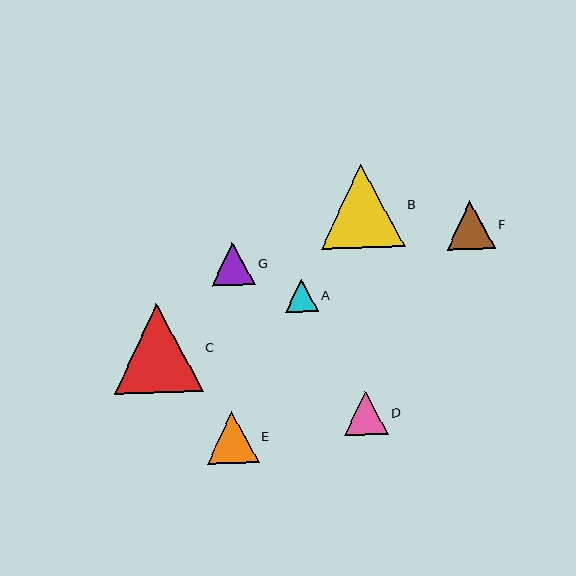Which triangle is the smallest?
Triangle A is the smallest with a size of approximately 33 pixels.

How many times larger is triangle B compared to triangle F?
Triangle B is approximately 1.7 times the size of triangle F.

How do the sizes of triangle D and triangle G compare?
Triangle D and triangle G are approximately the same size.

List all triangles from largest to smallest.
From largest to smallest: C, B, E, F, D, G, A.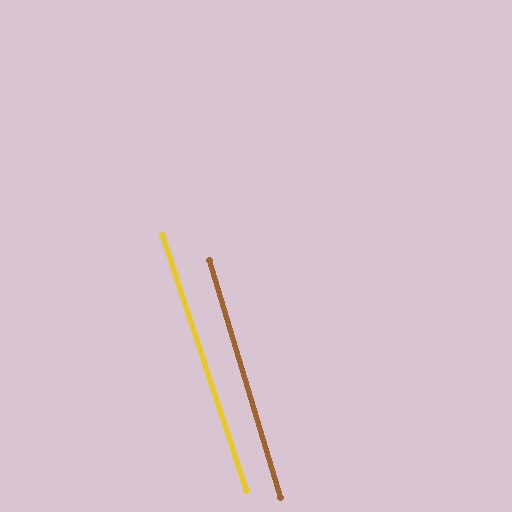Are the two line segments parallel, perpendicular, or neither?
Parallel — their directions differ by only 1.6°.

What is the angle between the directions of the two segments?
Approximately 2 degrees.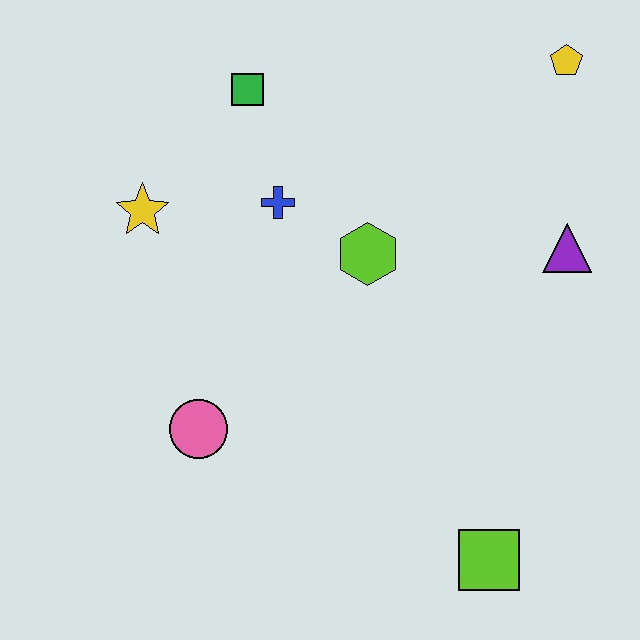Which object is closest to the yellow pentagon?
The purple triangle is closest to the yellow pentagon.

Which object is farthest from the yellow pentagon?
The pink circle is farthest from the yellow pentagon.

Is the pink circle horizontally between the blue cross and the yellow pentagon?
No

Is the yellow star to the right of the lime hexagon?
No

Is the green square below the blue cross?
No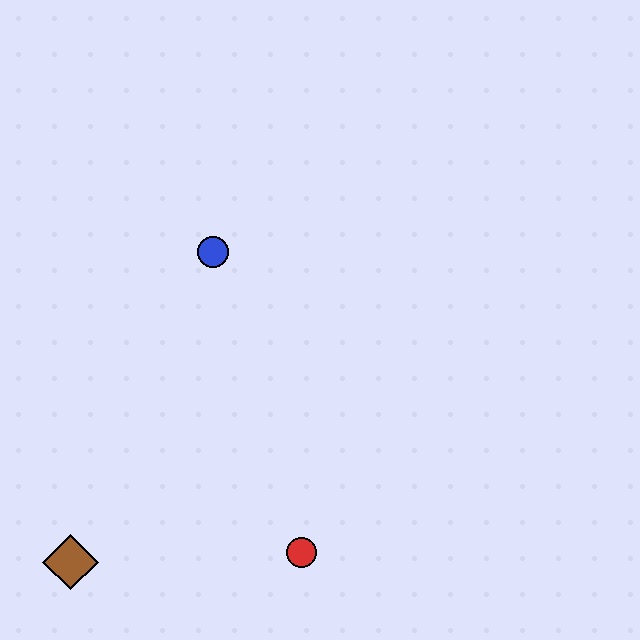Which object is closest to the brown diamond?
The red circle is closest to the brown diamond.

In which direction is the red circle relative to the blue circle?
The red circle is below the blue circle.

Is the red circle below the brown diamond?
No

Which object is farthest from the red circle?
The blue circle is farthest from the red circle.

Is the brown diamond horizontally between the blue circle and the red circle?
No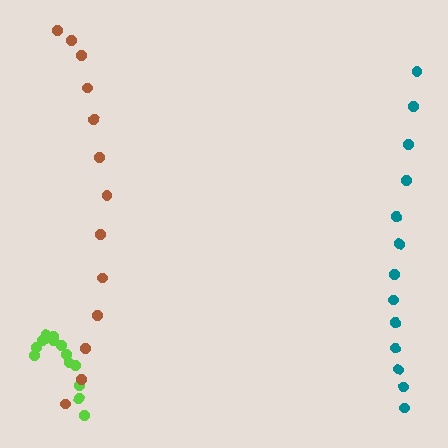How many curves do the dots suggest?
There are 3 distinct paths.